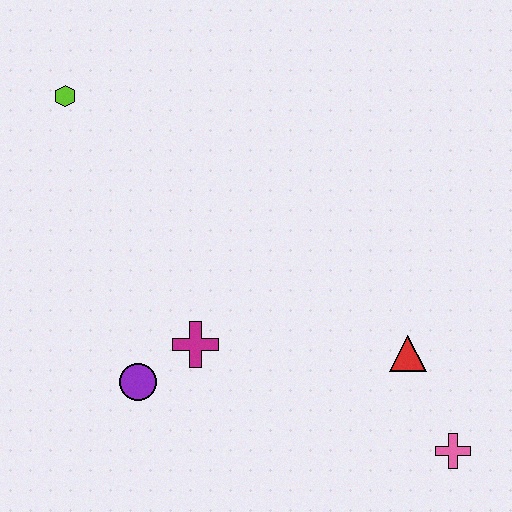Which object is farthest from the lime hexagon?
The pink cross is farthest from the lime hexagon.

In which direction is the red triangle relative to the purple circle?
The red triangle is to the right of the purple circle.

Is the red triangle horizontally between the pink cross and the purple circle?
Yes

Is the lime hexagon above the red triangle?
Yes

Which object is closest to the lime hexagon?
The magenta cross is closest to the lime hexagon.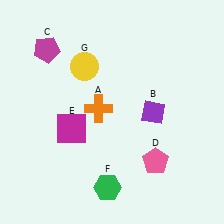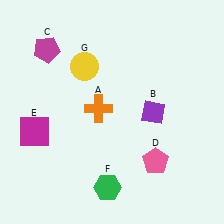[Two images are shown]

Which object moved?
The magenta square (E) moved left.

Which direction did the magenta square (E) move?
The magenta square (E) moved left.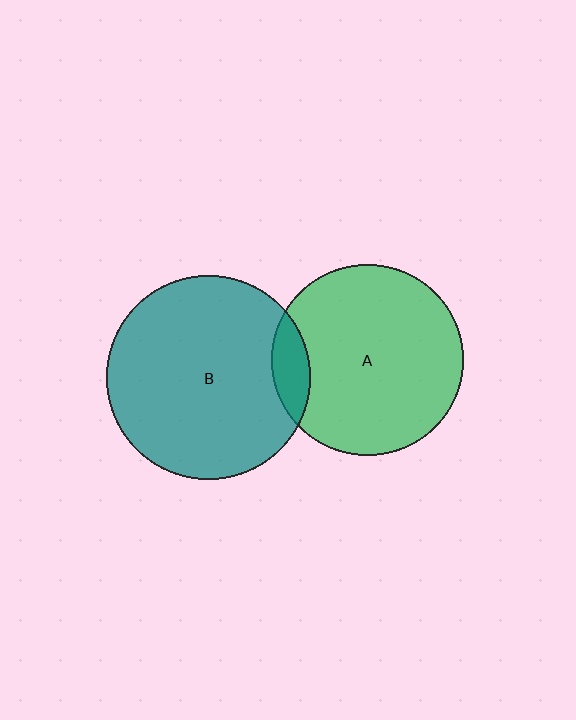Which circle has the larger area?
Circle B (teal).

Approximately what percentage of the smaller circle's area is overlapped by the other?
Approximately 10%.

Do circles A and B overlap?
Yes.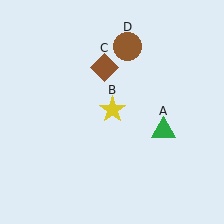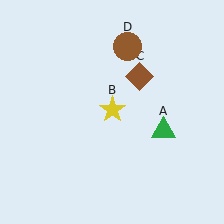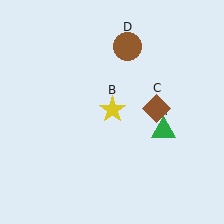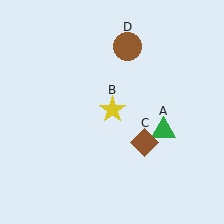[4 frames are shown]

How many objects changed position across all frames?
1 object changed position: brown diamond (object C).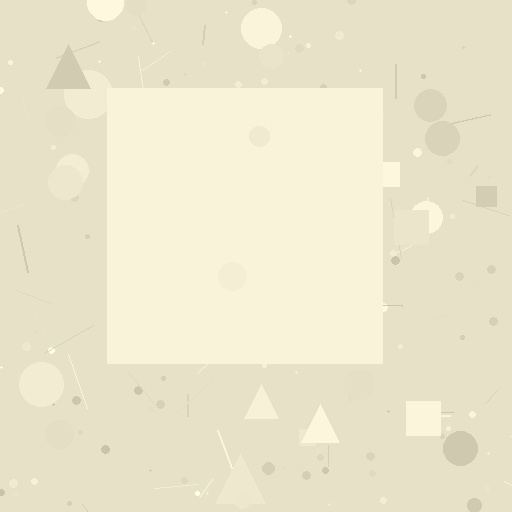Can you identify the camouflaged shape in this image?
The camouflaged shape is a square.